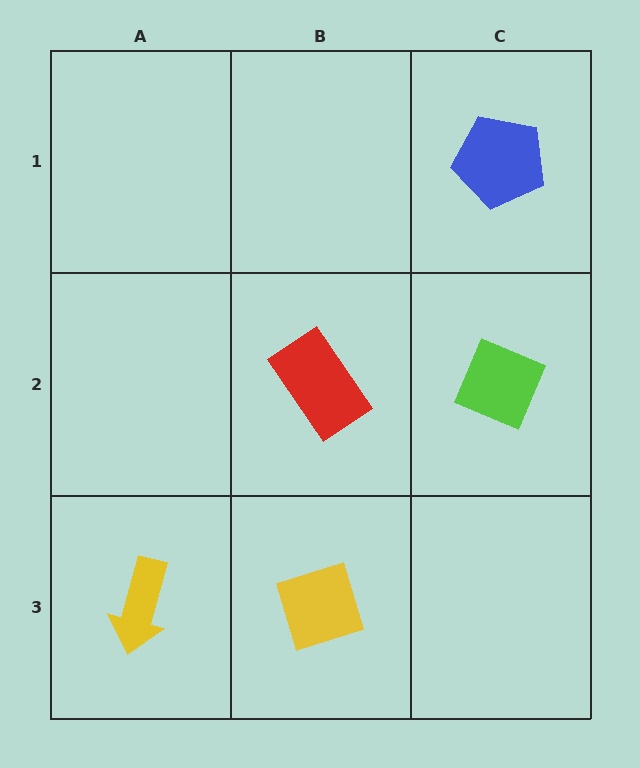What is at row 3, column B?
A yellow diamond.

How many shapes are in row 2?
2 shapes.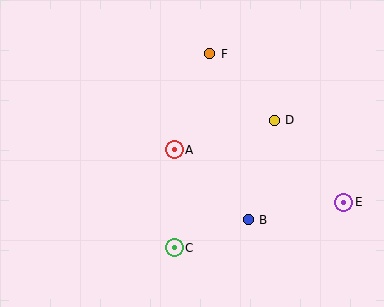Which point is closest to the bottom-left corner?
Point C is closest to the bottom-left corner.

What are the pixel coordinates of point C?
Point C is at (174, 248).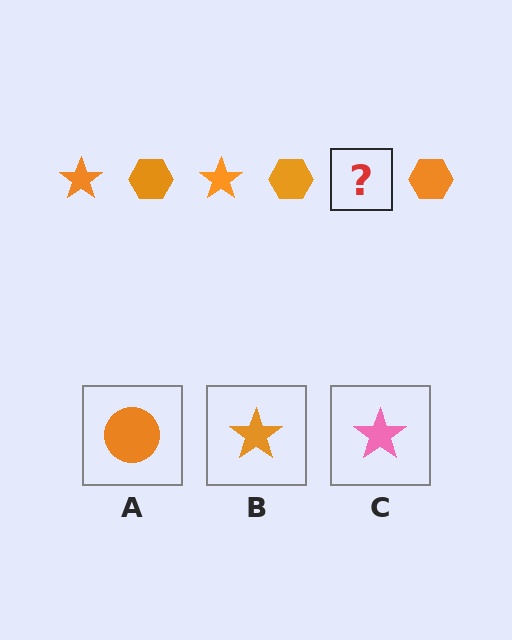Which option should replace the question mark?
Option B.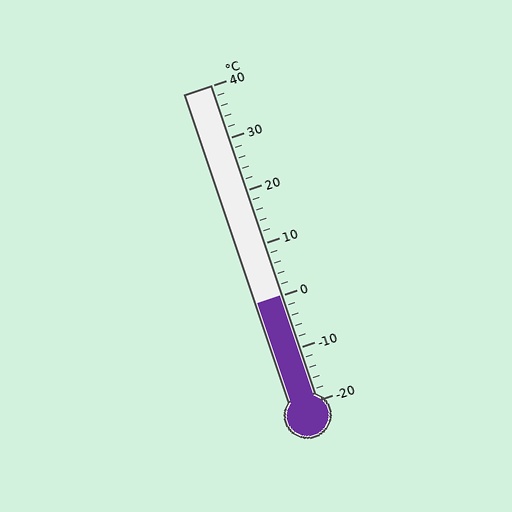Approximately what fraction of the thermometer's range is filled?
The thermometer is filled to approximately 35% of its range.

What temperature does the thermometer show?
The thermometer shows approximately 0°C.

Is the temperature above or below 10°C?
The temperature is below 10°C.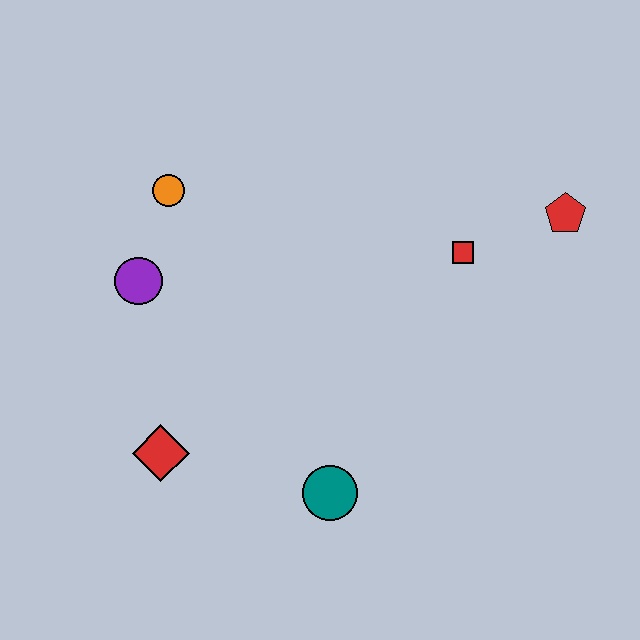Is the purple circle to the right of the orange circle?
No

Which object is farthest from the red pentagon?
The red diamond is farthest from the red pentagon.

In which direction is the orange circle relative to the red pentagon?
The orange circle is to the left of the red pentagon.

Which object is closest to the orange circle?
The purple circle is closest to the orange circle.